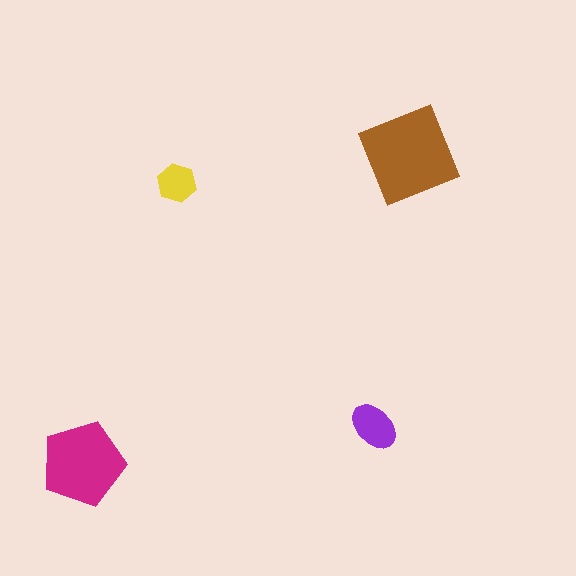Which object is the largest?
The brown diamond.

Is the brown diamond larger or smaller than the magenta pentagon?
Larger.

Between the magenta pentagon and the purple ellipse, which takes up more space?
The magenta pentagon.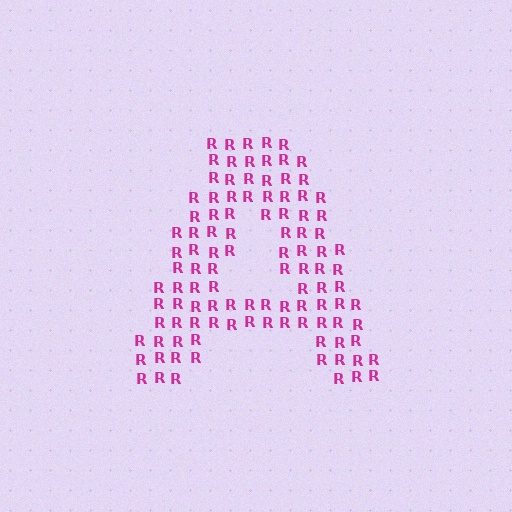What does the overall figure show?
The overall figure shows the letter A.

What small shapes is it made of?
It is made of small letter R's.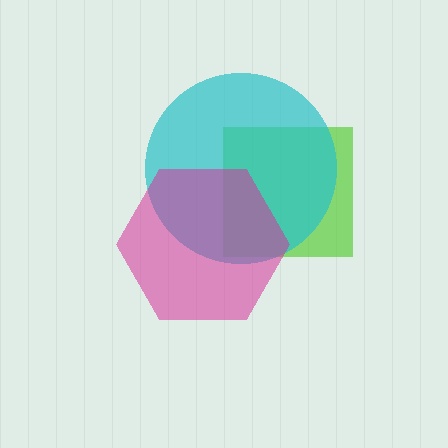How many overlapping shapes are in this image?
There are 3 overlapping shapes in the image.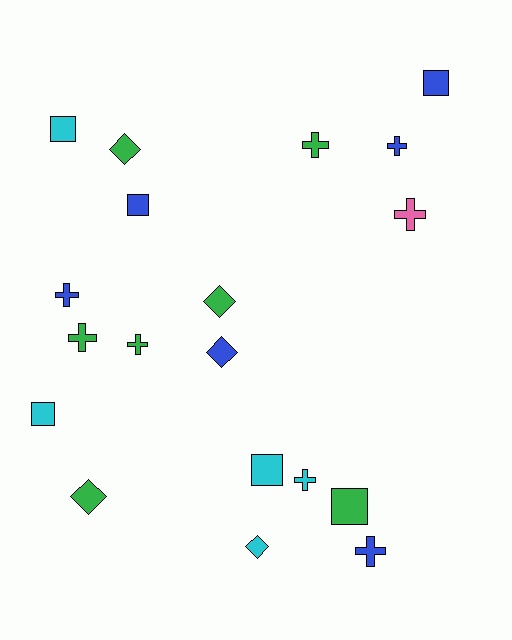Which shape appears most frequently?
Cross, with 8 objects.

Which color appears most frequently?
Green, with 7 objects.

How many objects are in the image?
There are 19 objects.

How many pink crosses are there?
There is 1 pink cross.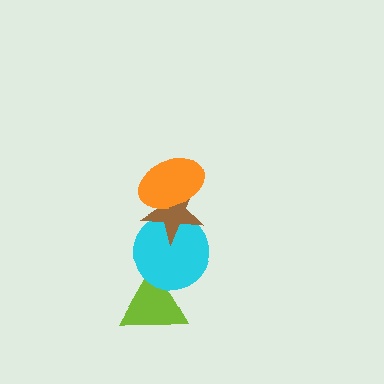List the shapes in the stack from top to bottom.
From top to bottom: the orange ellipse, the brown star, the cyan circle, the lime triangle.